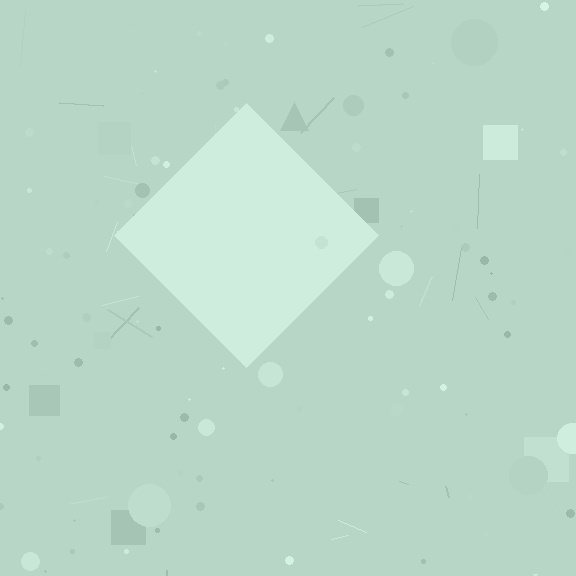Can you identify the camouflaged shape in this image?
The camouflaged shape is a diamond.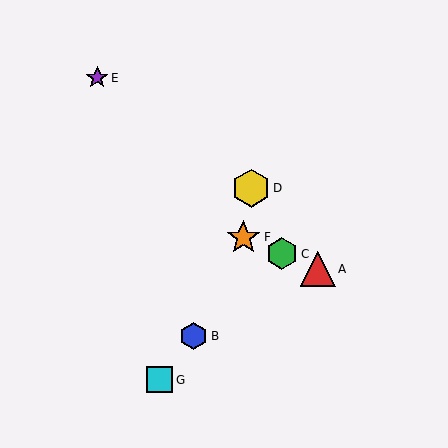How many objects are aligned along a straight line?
3 objects (A, C, F) are aligned along a straight line.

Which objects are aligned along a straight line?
Objects A, C, F are aligned along a straight line.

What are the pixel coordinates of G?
Object G is at (160, 380).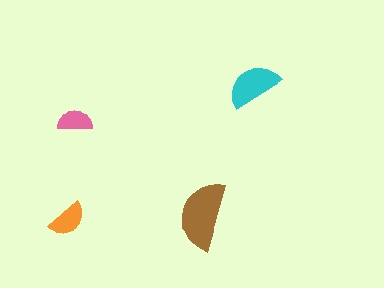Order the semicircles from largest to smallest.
the brown one, the cyan one, the orange one, the pink one.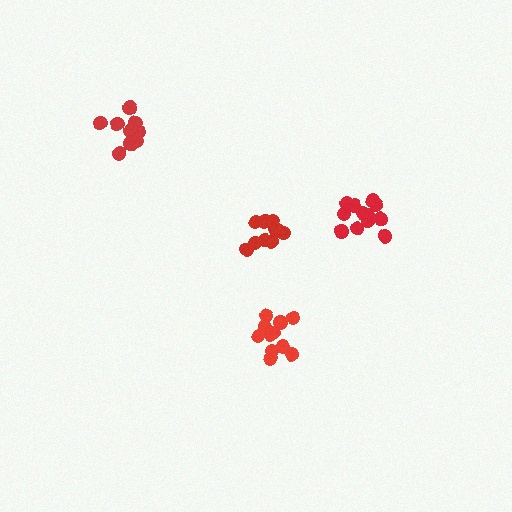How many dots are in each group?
Group 1: 9 dots, Group 2: 12 dots, Group 3: 11 dots, Group 4: 11 dots (43 total).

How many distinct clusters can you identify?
There are 4 distinct clusters.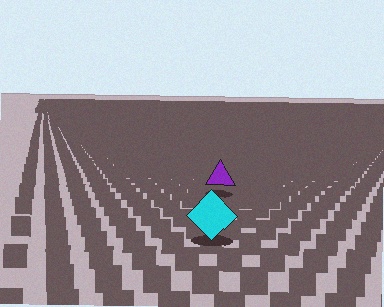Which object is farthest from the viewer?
The purple triangle is farthest from the viewer. It appears smaller and the ground texture around it is denser.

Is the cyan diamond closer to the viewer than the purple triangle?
Yes. The cyan diamond is closer — you can tell from the texture gradient: the ground texture is coarser near it.